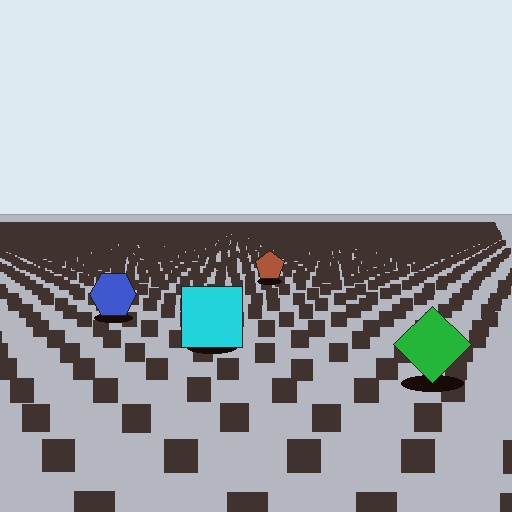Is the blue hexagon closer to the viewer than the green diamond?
No. The green diamond is closer — you can tell from the texture gradient: the ground texture is coarser near it.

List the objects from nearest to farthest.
From nearest to farthest: the green diamond, the cyan square, the blue hexagon, the brown pentagon.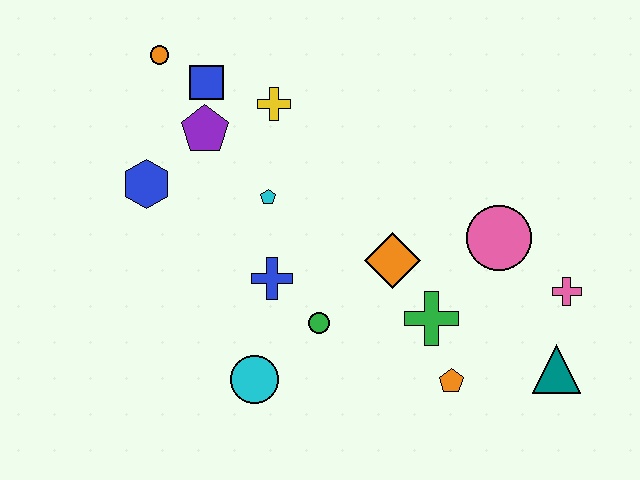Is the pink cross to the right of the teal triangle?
Yes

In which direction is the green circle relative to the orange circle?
The green circle is below the orange circle.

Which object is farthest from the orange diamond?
The orange circle is farthest from the orange diamond.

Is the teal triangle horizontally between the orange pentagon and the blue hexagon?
No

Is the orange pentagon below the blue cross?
Yes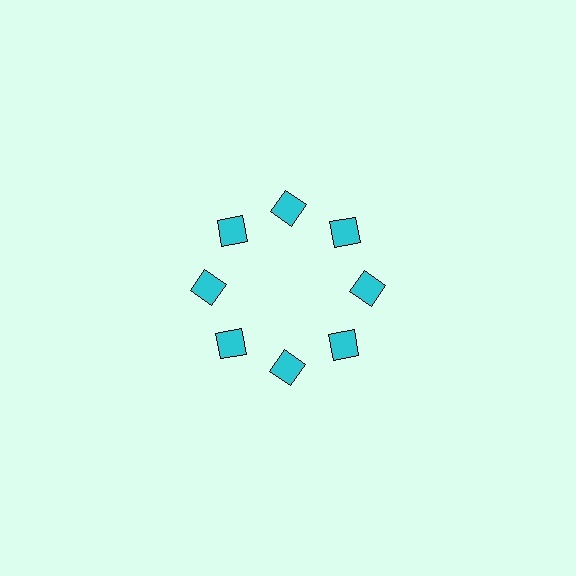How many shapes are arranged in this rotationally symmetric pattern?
There are 8 shapes, arranged in 8 groups of 1.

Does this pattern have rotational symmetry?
Yes, this pattern has 8-fold rotational symmetry. It looks the same after rotating 45 degrees around the center.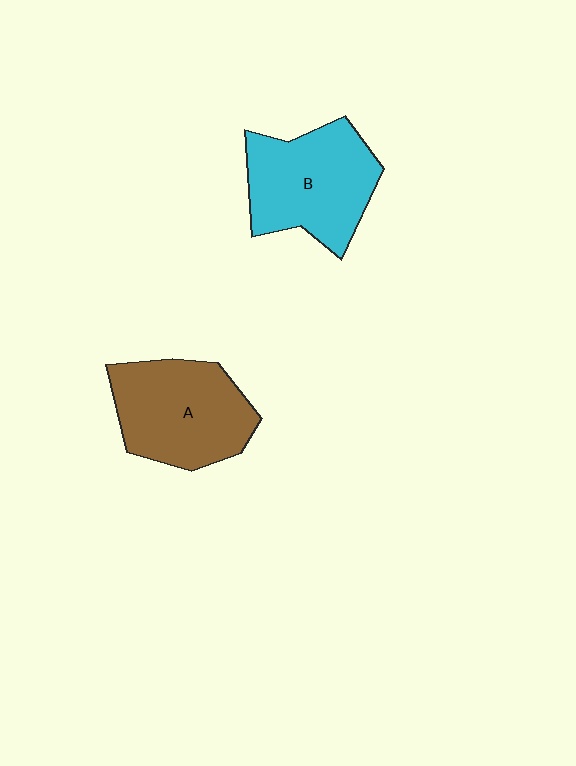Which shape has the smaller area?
Shape A (brown).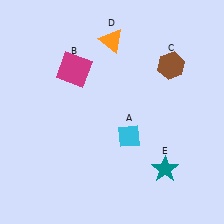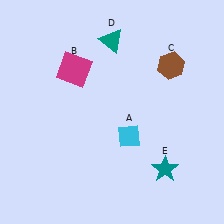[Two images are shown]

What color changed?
The triangle (D) changed from orange in Image 1 to teal in Image 2.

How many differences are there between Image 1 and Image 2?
There is 1 difference between the two images.